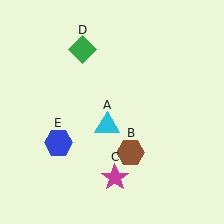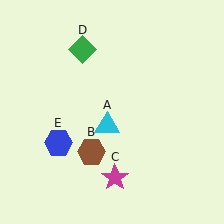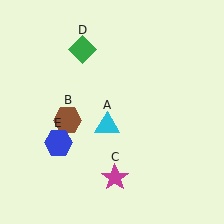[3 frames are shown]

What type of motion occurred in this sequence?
The brown hexagon (object B) rotated clockwise around the center of the scene.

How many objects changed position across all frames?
1 object changed position: brown hexagon (object B).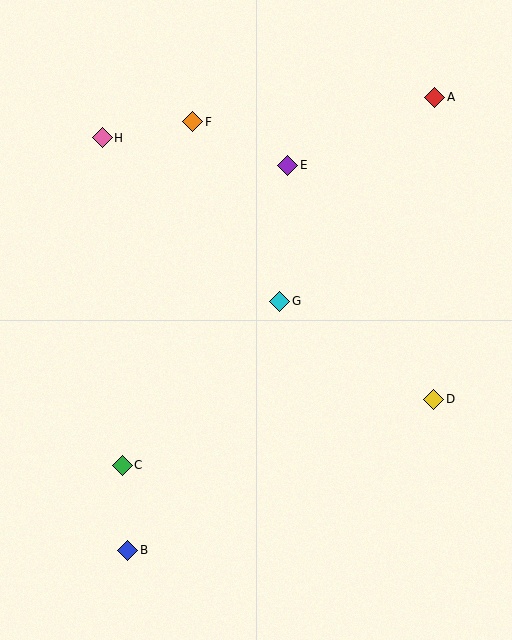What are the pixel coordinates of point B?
Point B is at (128, 550).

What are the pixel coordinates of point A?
Point A is at (435, 97).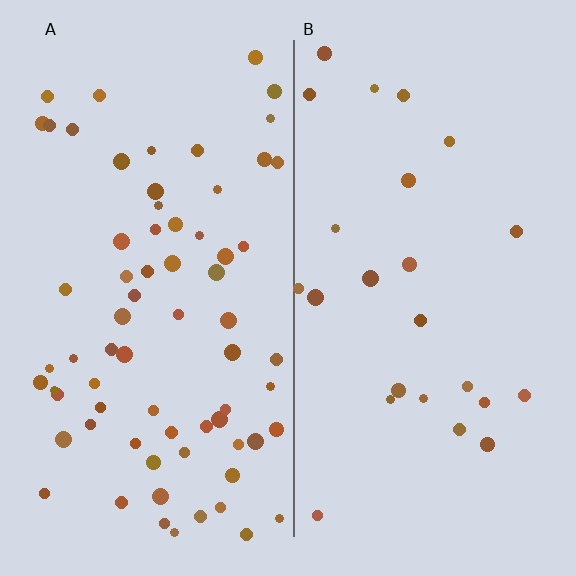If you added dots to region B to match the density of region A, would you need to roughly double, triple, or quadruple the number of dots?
Approximately triple.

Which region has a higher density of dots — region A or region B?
A (the left).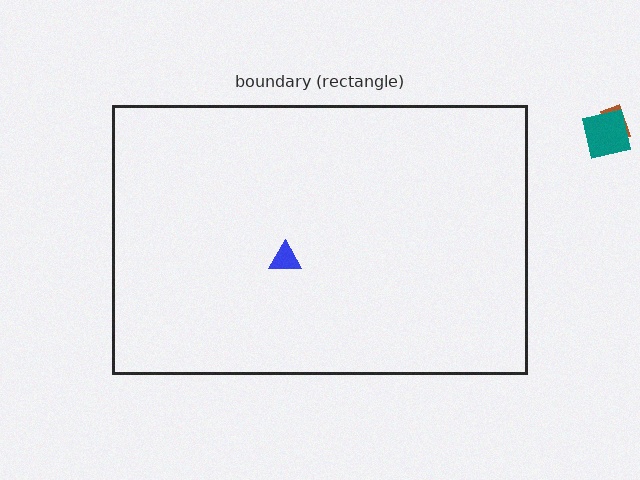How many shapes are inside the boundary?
1 inside, 2 outside.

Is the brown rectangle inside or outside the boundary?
Outside.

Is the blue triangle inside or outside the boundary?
Inside.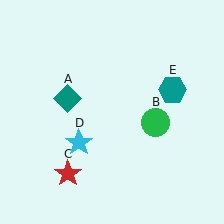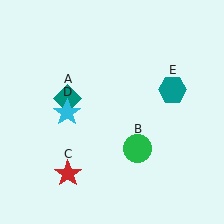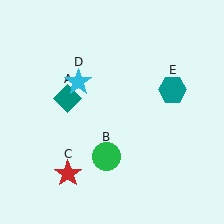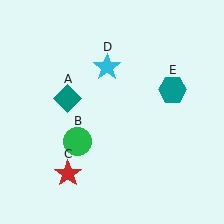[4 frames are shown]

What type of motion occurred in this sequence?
The green circle (object B), cyan star (object D) rotated clockwise around the center of the scene.